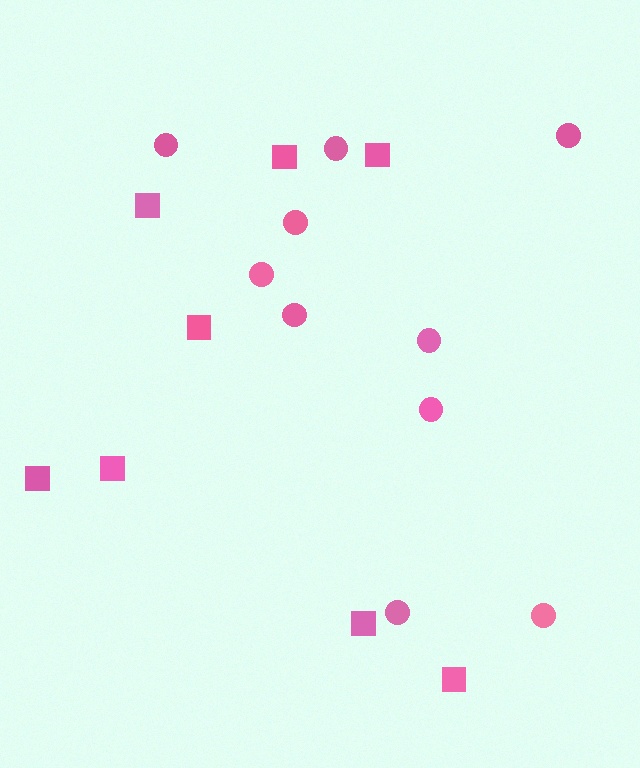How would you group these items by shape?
There are 2 groups: one group of circles (10) and one group of squares (8).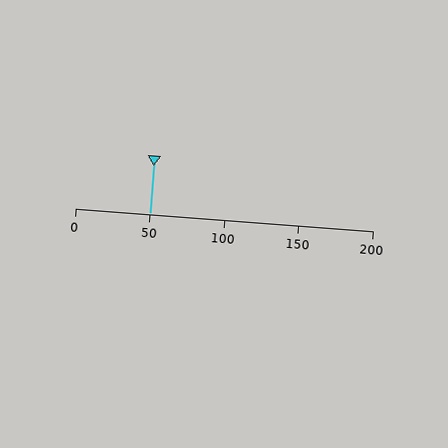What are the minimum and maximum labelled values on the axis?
The axis runs from 0 to 200.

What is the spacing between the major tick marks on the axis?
The major ticks are spaced 50 apart.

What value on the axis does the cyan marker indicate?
The marker indicates approximately 50.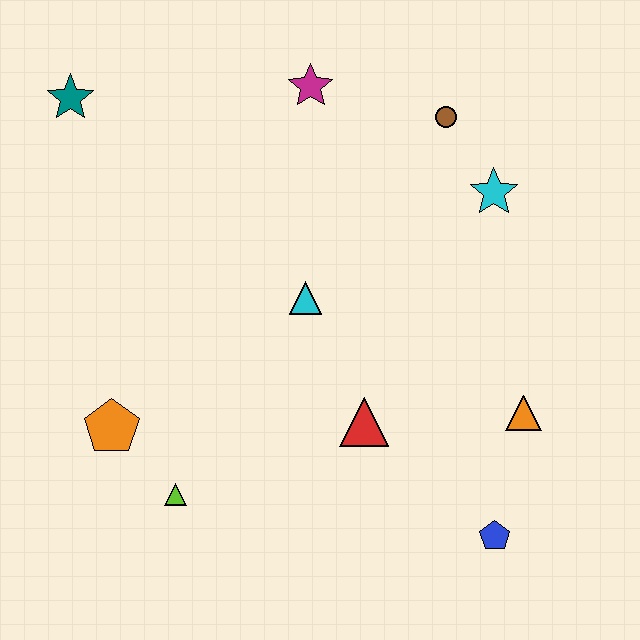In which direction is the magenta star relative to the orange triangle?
The magenta star is above the orange triangle.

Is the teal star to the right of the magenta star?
No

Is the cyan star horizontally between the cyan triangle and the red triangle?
No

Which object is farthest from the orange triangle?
The teal star is farthest from the orange triangle.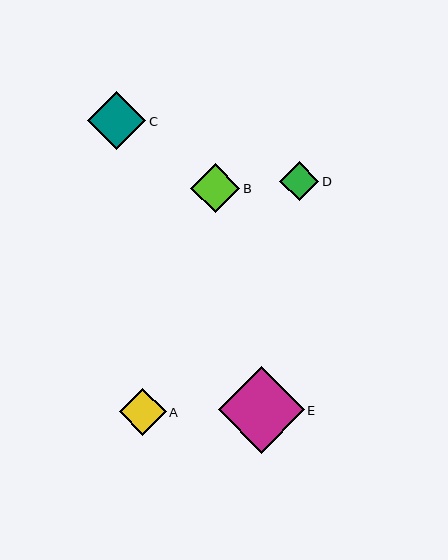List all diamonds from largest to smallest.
From largest to smallest: E, C, B, A, D.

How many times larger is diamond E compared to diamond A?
Diamond E is approximately 1.8 times the size of diamond A.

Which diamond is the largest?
Diamond E is the largest with a size of approximately 86 pixels.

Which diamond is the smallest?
Diamond D is the smallest with a size of approximately 39 pixels.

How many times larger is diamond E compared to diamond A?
Diamond E is approximately 1.8 times the size of diamond A.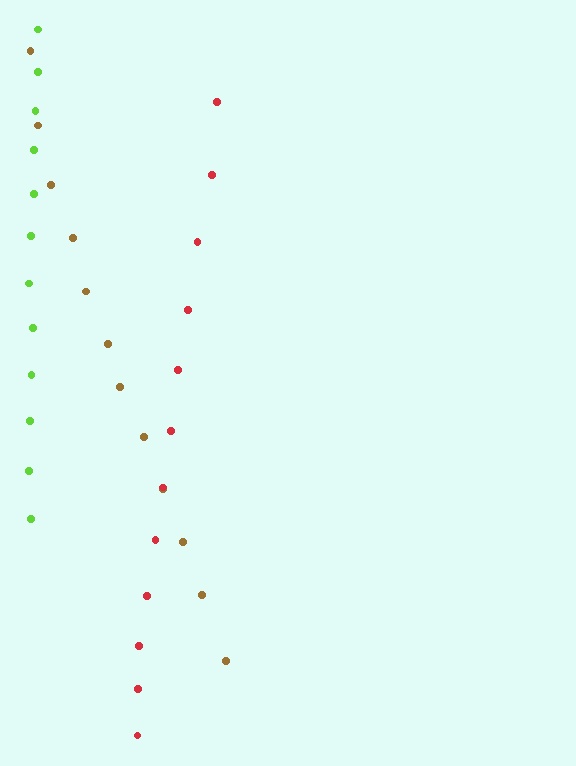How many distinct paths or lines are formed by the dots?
There are 3 distinct paths.